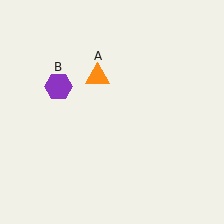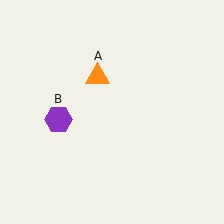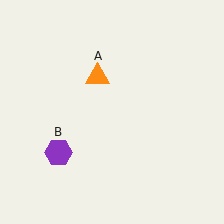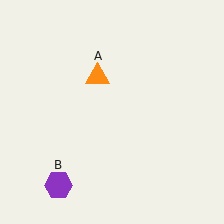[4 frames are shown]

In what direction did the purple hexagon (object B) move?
The purple hexagon (object B) moved down.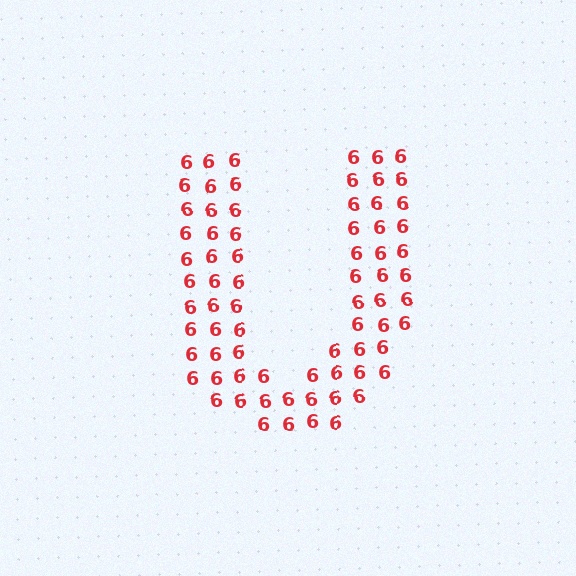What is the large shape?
The large shape is the letter U.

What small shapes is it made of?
It is made of small digit 6's.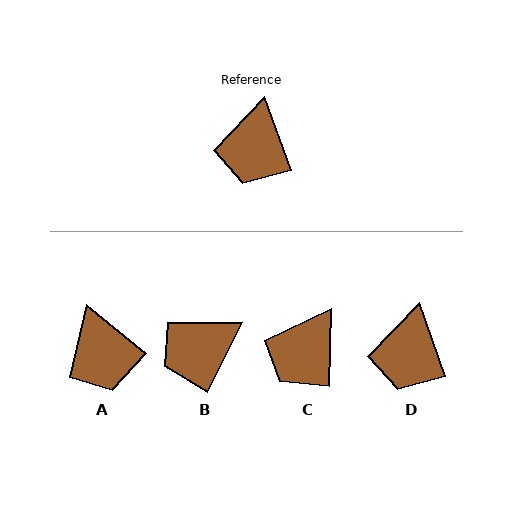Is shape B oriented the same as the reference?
No, it is off by about 46 degrees.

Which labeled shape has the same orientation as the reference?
D.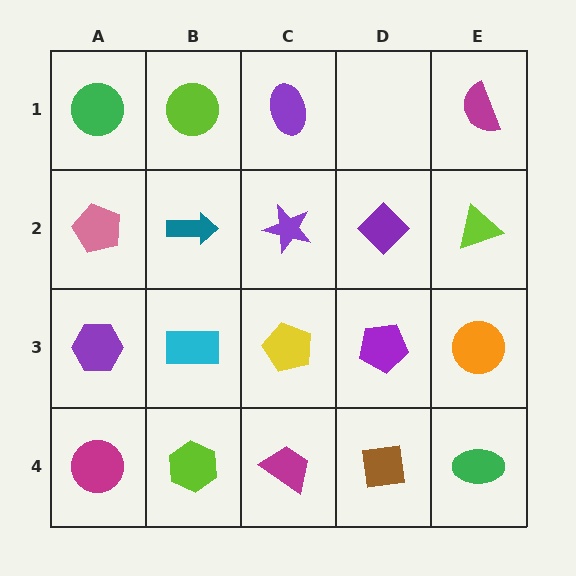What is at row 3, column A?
A purple hexagon.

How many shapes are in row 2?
5 shapes.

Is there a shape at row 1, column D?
No, that cell is empty.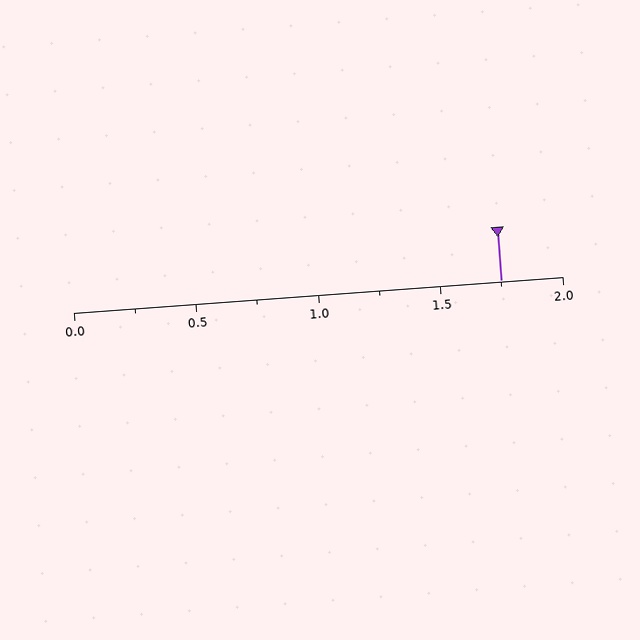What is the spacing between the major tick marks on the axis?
The major ticks are spaced 0.5 apart.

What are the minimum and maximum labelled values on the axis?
The axis runs from 0.0 to 2.0.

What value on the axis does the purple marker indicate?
The marker indicates approximately 1.75.